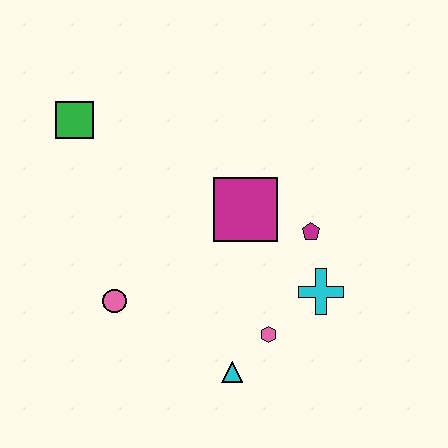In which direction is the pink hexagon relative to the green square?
The pink hexagon is below the green square.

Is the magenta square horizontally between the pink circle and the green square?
No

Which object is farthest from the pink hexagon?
The green square is farthest from the pink hexagon.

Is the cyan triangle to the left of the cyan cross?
Yes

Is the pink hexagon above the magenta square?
No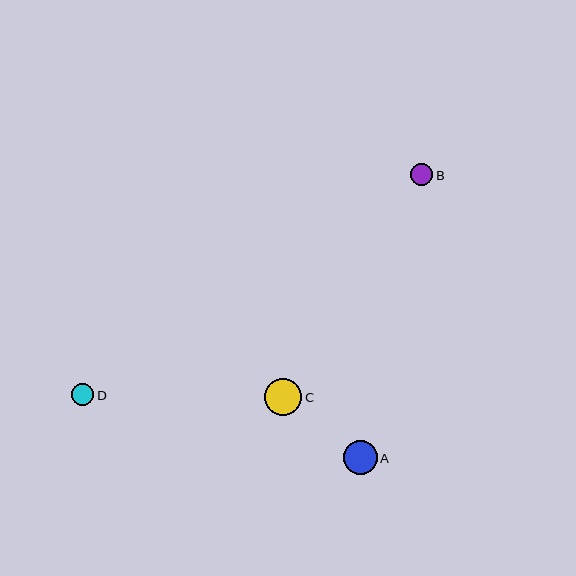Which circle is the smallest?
Circle D is the smallest with a size of approximately 22 pixels.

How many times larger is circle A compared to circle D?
Circle A is approximately 1.5 times the size of circle D.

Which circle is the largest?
Circle C is the largest with a size of approximately 37 pixels.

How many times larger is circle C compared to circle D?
Circle C is approximately 1.7 times the size of circle D.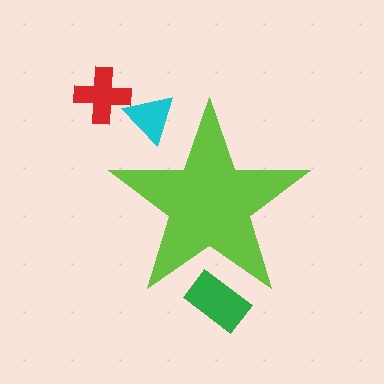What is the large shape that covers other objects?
A lime star.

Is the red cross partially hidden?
No, the red cross is fully visible.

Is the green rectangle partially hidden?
Yes, the green rectangle is partially hidden behind the lime star.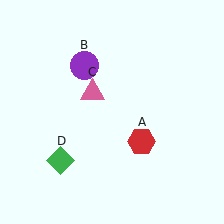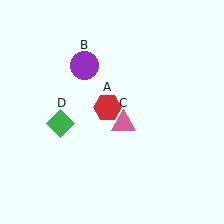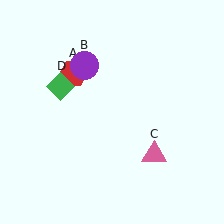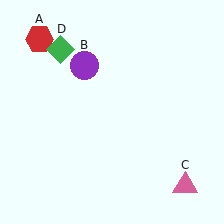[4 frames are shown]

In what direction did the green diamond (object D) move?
The green diamond (object D) moved up.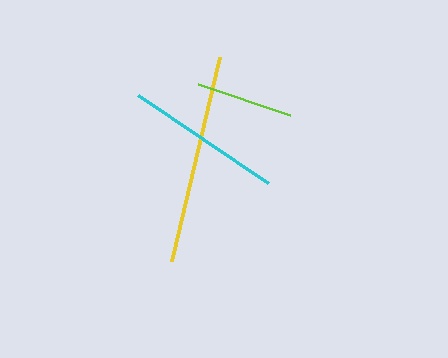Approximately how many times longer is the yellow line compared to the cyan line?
The yellow line is approximately 1.3 times the length of the cyan line.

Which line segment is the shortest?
The lime line is the shortest at approximately 97 pixels.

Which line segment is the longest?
The yellow line is the longest at approximately 209 pixels.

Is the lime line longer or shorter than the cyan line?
The cyan line is longer than the lime line.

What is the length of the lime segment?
The lime segment is approximately 97 pixels long.